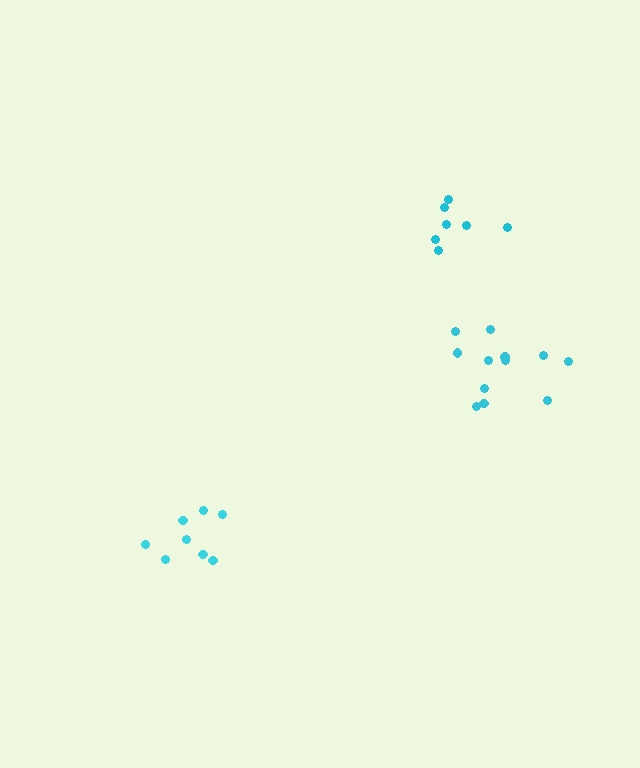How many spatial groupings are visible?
There are 3 spatial groupings.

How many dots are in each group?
Group 1: 7 dots, Group 2: 8 dots, Group 3: 12 dots (27 total).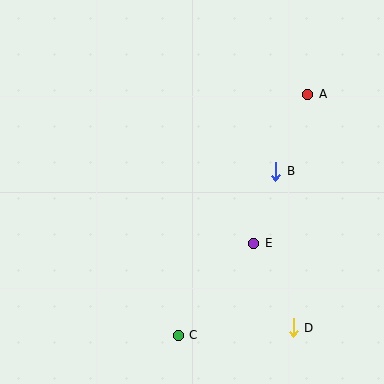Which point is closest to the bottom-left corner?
Point C is closest to the bottom-left corner.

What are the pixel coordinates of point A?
Point A is at (307, 94).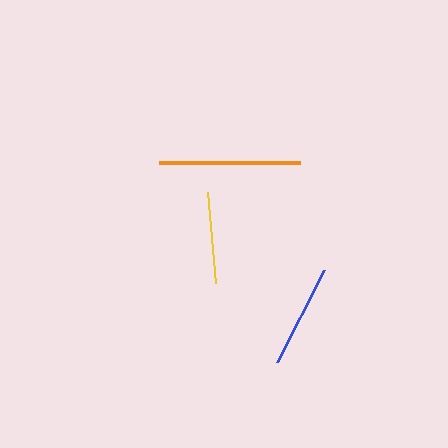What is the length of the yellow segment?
The yellow segment is approximately 91 pixels long.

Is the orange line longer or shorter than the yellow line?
The orange line is longer than the yellow line.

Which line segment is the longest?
The orange line is the longest at approximately 141 pixels.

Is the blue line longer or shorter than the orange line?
The orange line is longer than the blue line.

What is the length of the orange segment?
The orange segment is approximately 141 pixels long.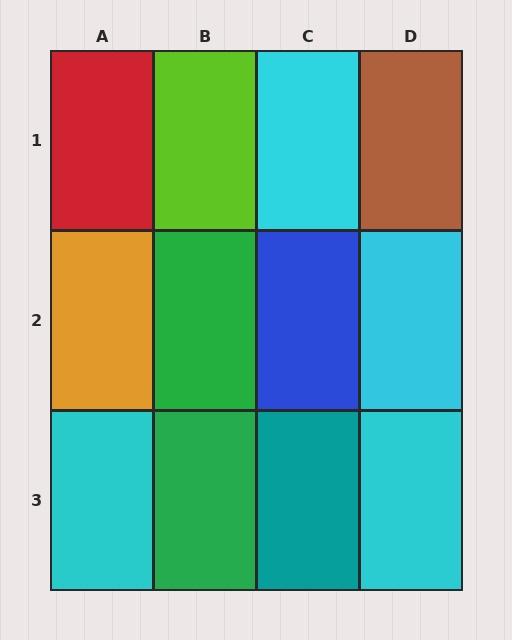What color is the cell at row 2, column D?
Cyan.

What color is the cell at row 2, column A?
Orange.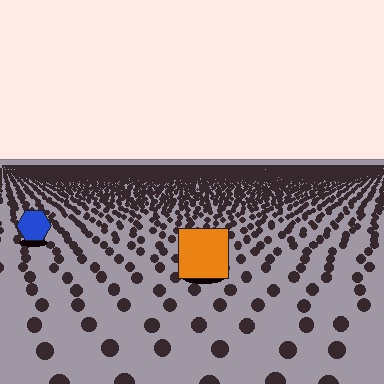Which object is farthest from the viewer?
The blue hexagon is farthest from the viewer. It appears smaller and the ground texture around it is denser.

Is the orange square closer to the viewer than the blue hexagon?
Yes. The orange square is closer — you can tell from the texture gradient: the ground texture is coarser near it.